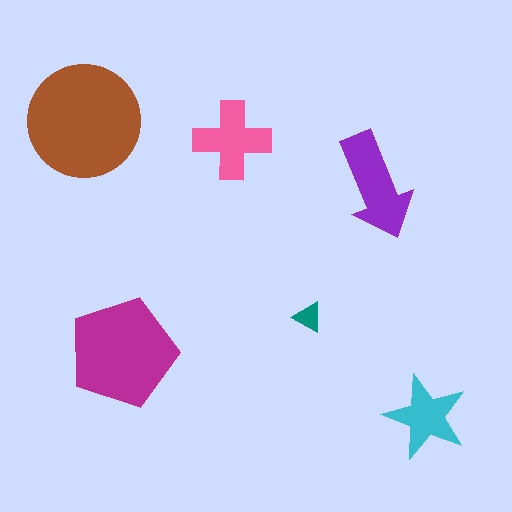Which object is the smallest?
The teal triangle.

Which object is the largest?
The brown circle.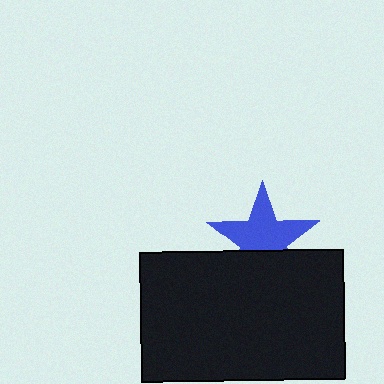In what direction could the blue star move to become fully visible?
The blue star could move up. That would shift it out from behind the black rectangle entirely.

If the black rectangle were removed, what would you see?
You would see the complete blue star.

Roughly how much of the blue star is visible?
Most of it is visible (roughly 67%).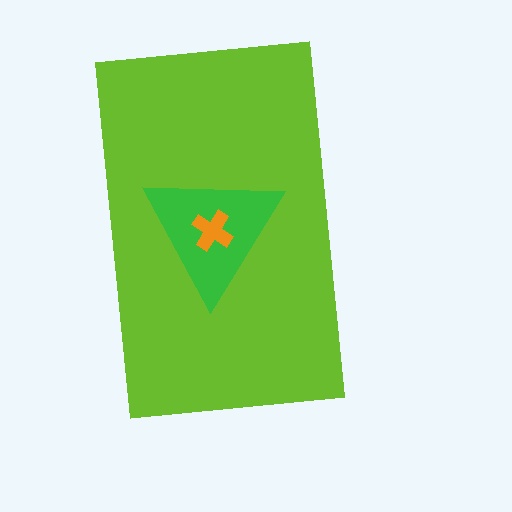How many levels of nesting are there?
3.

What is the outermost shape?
The lime rectangle.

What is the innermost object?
The orange cross.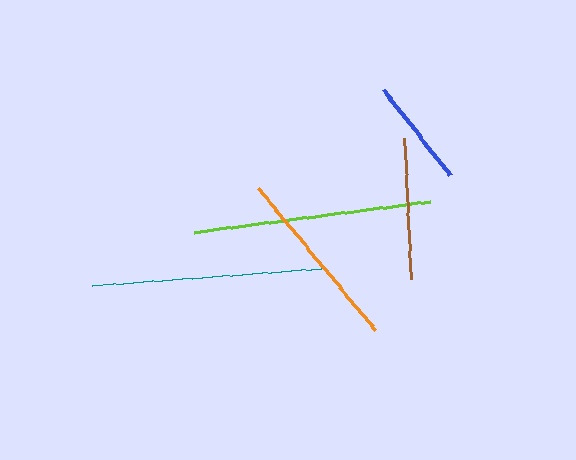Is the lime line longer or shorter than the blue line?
The lime line is longer than the blue line.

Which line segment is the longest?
The lime line is the longest at approximately 238 pixels.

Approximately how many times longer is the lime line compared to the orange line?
The lime line is approximately 1.3 times the length of the orange line.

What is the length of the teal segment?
The teal segment is approximately 230 pixels long.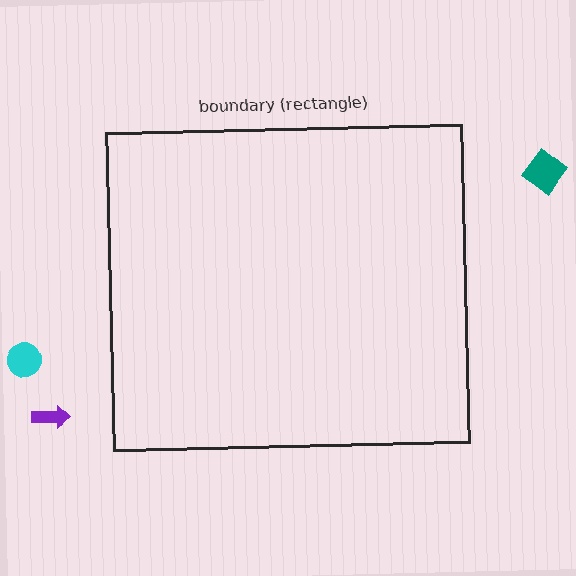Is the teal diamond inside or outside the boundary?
Outside.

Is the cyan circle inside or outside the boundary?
Outside.